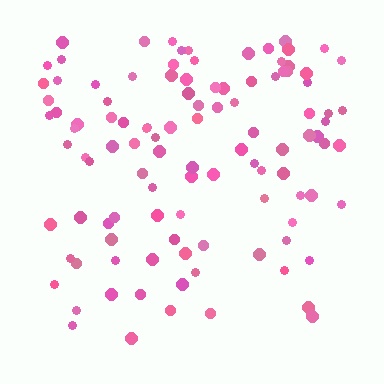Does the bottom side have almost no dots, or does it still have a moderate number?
Still a moderate number, just noticeably fewer than the top.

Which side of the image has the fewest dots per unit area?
The bottom.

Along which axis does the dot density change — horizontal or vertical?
Vertical.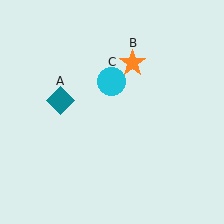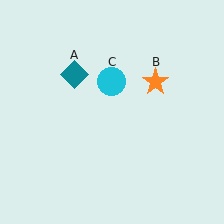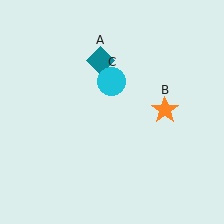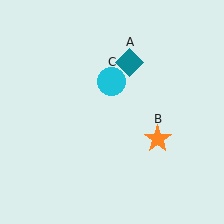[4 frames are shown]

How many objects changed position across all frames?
2 objects changed position: teal diamond (object A), orange star (object B).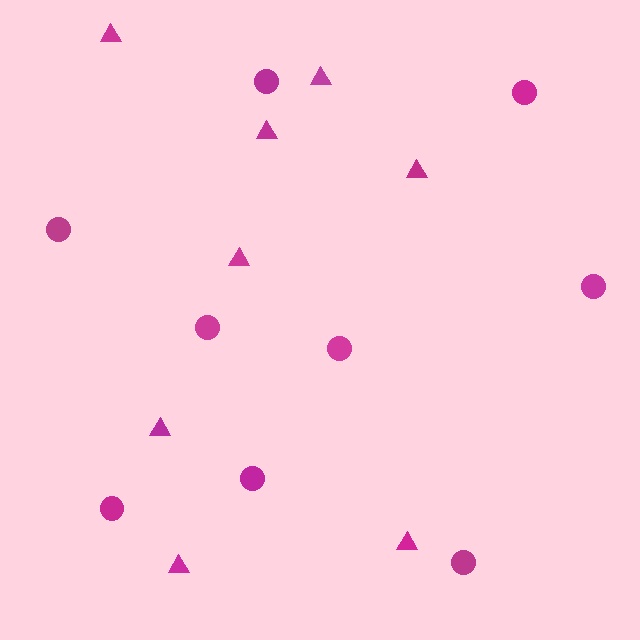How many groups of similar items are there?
There are 2 groups: one group of circles (9) and one group of triangles (8).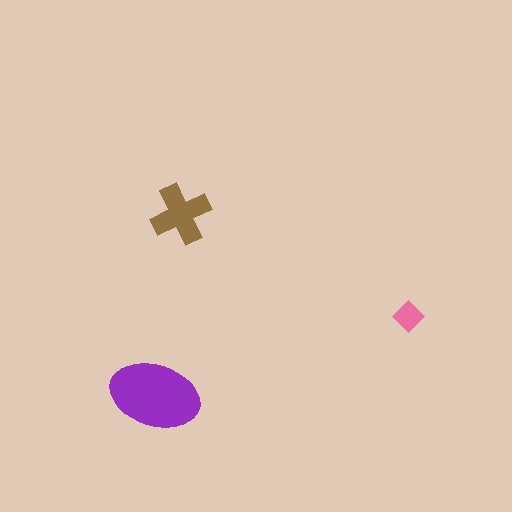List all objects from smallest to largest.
The pink diamond, the brown cross, the purple ellipse.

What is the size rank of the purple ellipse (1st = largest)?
1st.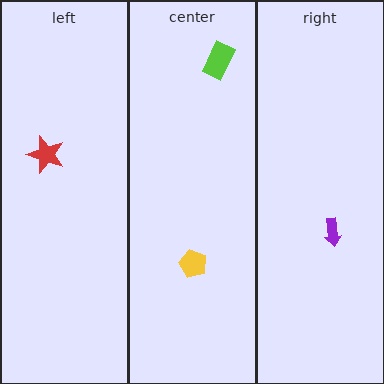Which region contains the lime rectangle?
The center region.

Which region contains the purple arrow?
The right region.